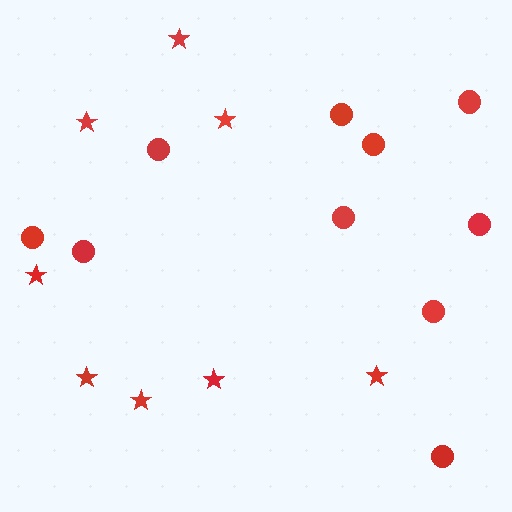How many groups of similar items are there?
There are 2 groups: one group of stars (8) and one group of circles (10).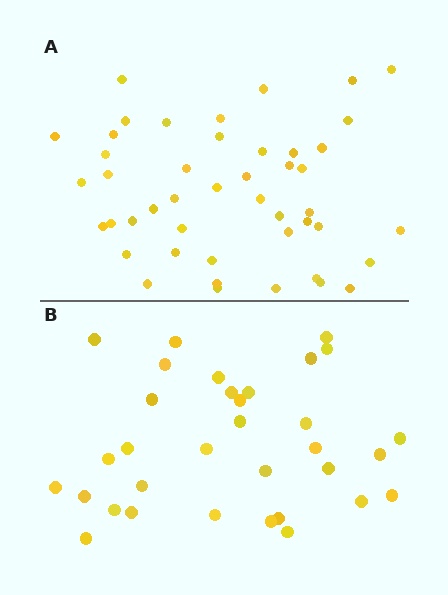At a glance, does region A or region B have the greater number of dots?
Region A (the top region) has more dots.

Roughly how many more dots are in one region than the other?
Region A has approximately 15 more dots than region B.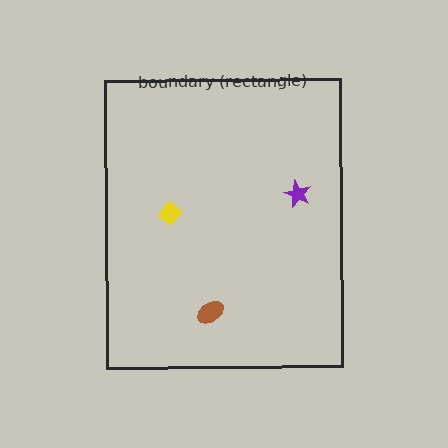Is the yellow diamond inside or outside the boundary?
Inside.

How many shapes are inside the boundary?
3 inside, 0 outside.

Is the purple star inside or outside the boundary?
Inside.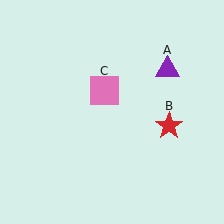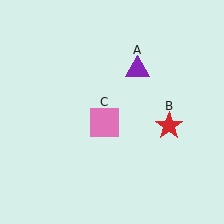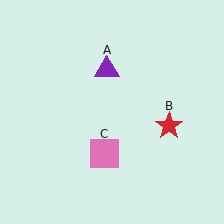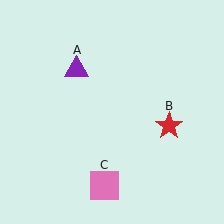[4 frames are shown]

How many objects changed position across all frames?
2 objects changed position: purple triangle (object A), pink square (object C).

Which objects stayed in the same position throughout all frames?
Red star (object B) remained stationary.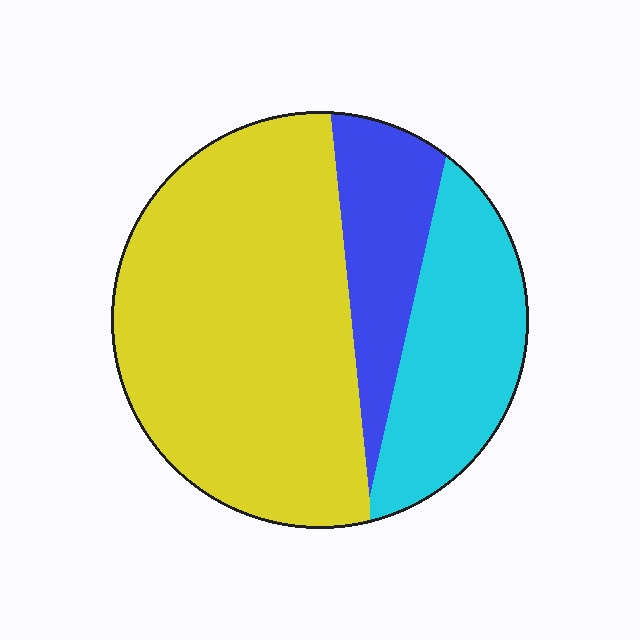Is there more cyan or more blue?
Cyan.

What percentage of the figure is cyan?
Cyan takes up less than a quarter of the figure.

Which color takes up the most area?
Yellow, at roughly 60%.